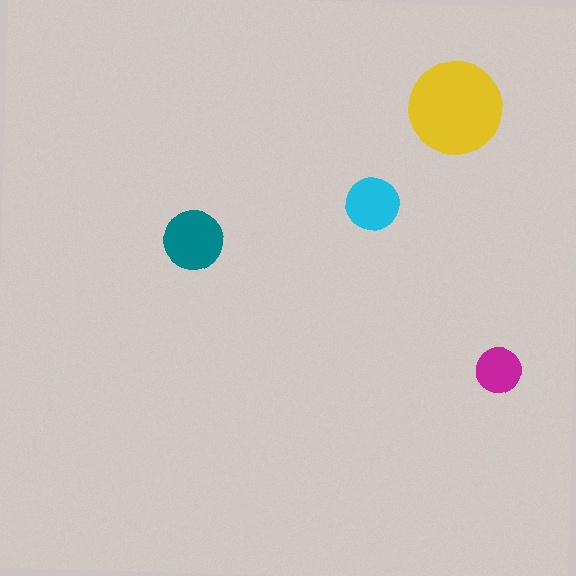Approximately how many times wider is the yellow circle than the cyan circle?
About 2 times wider.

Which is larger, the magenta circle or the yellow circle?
The yellow one.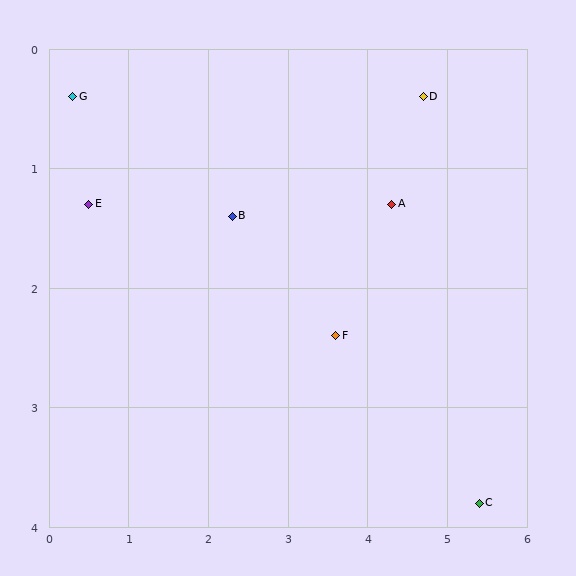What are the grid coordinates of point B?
Point B is at approximately (2.3, 1.4).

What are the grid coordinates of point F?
Point F is at approximately (3.6, 2.4).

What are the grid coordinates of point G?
Point G is at approximately (0.3, 0.4).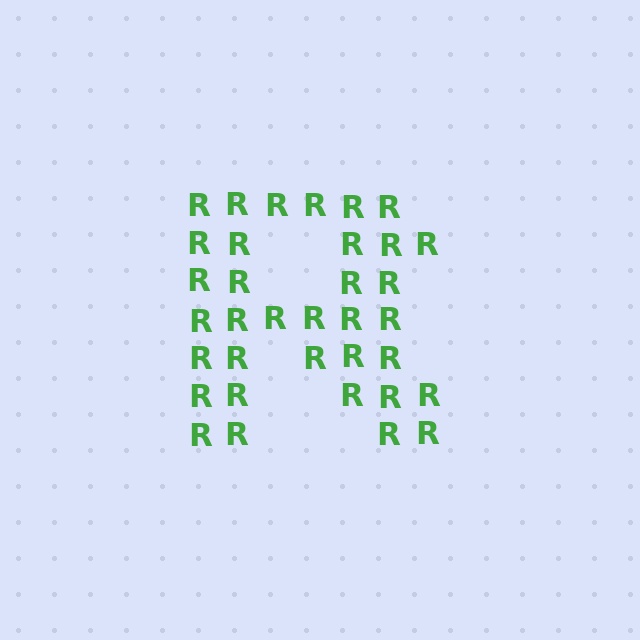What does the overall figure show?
The overall figure shows the letter R.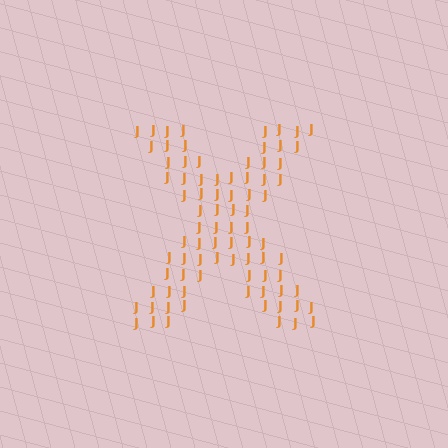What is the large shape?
The large shape is the letter X.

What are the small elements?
The small elements are letter J's.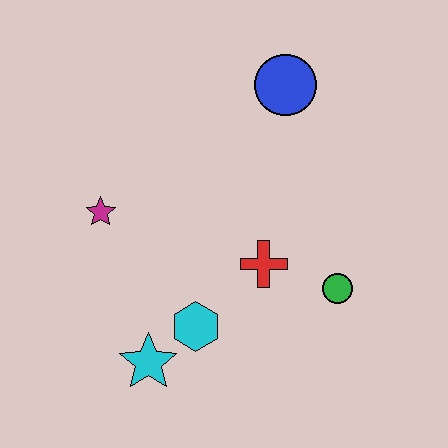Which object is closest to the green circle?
The red cross is closest to the green circle.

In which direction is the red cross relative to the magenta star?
The red cross is to the right of the magenta star.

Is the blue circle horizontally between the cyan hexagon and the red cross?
No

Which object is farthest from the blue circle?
The cyan star is farthest from the blue circle.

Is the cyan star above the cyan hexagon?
No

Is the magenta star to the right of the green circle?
No